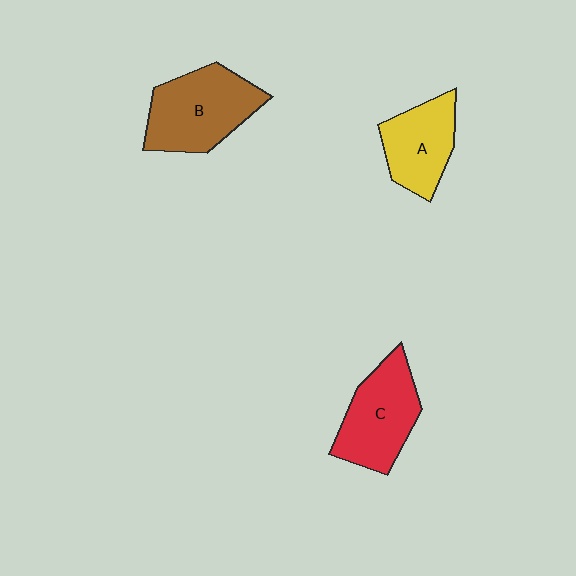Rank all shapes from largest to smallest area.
From largest to smallest: B (brown), C (red), A (yellow).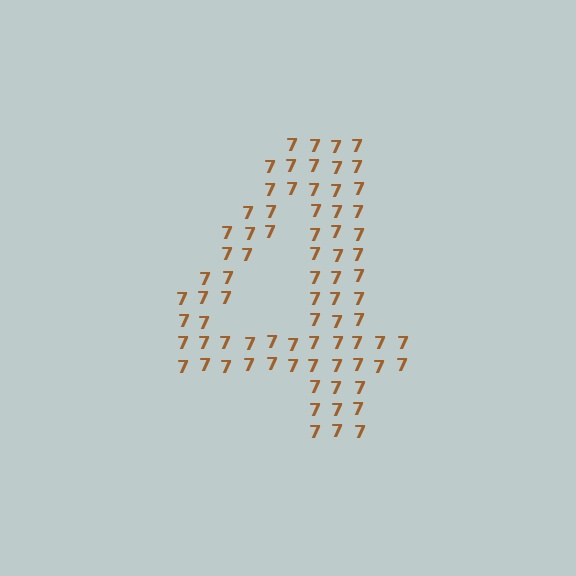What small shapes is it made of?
It is made of small digit 7's.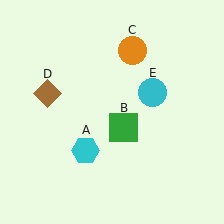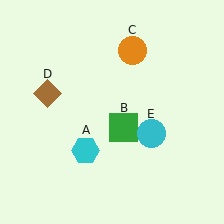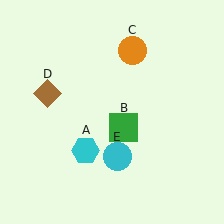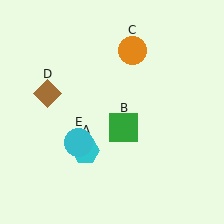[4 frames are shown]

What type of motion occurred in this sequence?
The cyan circle (object E) rotated clockwise around the center of the scene.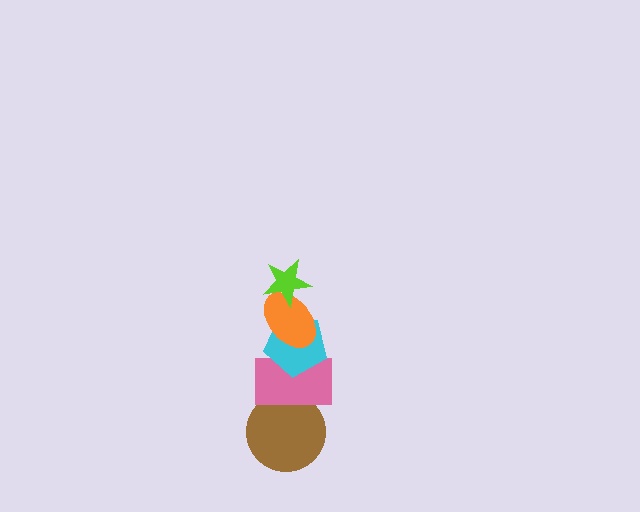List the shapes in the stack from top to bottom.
From top to bottom: the lime star, the orange ellipse, the cyan pentagon, the pink rectangle, the brown circle.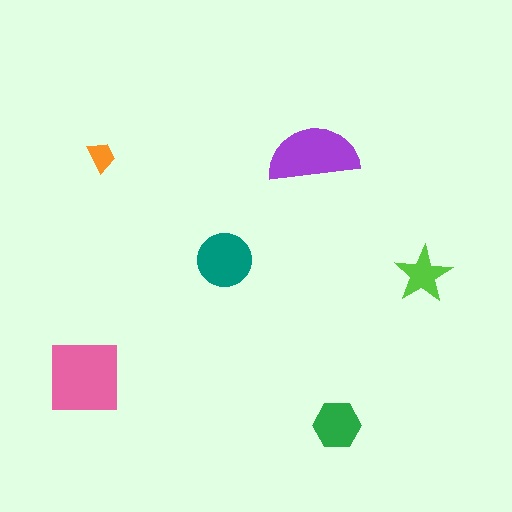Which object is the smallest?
The orange trapezoid.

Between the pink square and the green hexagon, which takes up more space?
The pink square.